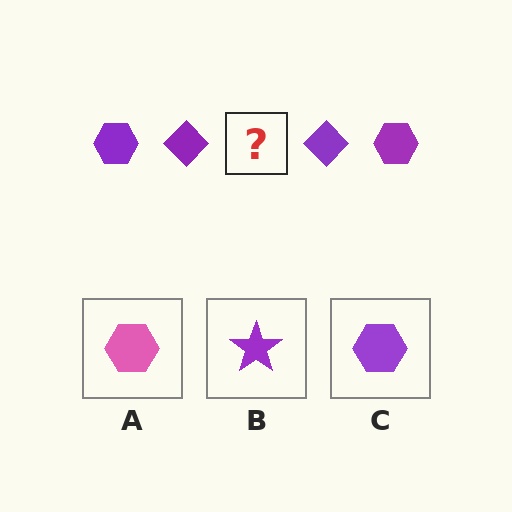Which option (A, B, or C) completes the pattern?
C.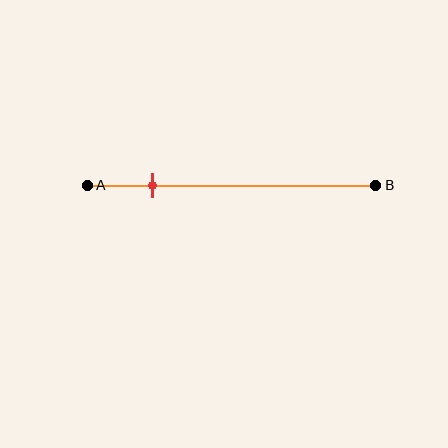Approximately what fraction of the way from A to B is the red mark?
The red mark is approximately 25% of the way from A to B.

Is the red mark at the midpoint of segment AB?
No, the mark is at about 25% from A, not at the 50% midpoint.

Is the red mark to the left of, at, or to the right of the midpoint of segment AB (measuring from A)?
The red mark is to the left of the midpoint of segment AB.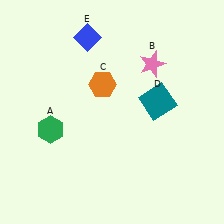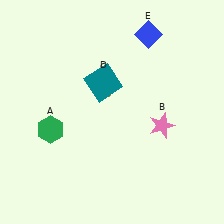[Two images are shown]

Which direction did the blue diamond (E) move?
The blue diamond (E) moved right.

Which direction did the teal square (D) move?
The teal square (D) moved left.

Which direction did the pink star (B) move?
The pink star (B) moved down.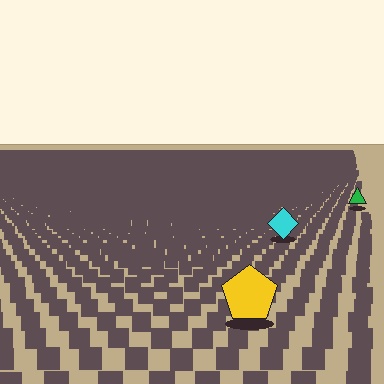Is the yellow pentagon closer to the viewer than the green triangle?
Yes. The yellow pentagon is closer — you can tell from the texture gradient: the ground texture is coarser near it.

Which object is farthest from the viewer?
The green triangle is farthest from the viewer. It appears smaller and the ground texture around it is denser.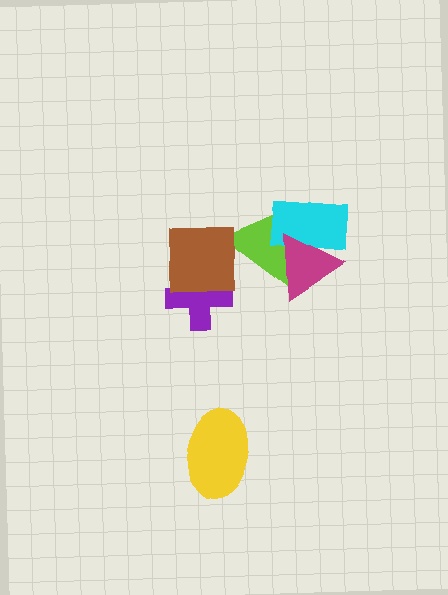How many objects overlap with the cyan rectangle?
2 objects overlap with the cyan rectangle.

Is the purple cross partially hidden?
Yes, it is partially covered by another shape.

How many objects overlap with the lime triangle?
3 objects overlap with the lime triangle.